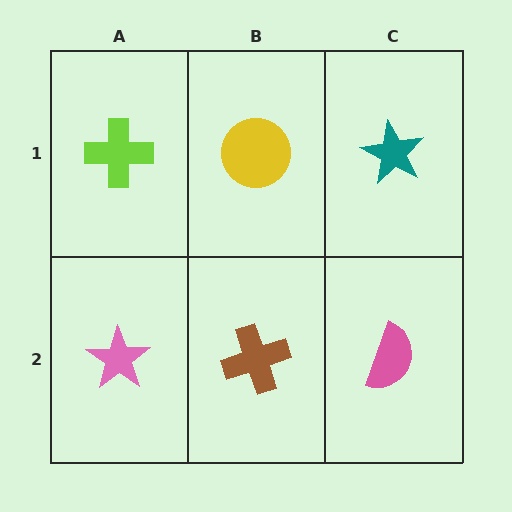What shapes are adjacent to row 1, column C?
A pink semicircle (row 2, column C), a yellow circle (row 1, column B).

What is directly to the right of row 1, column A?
A yellow circle.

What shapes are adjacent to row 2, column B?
A yellow circle (row 1, column B), a pink star (row 2, column A), a pink semicircle (row 2, column C).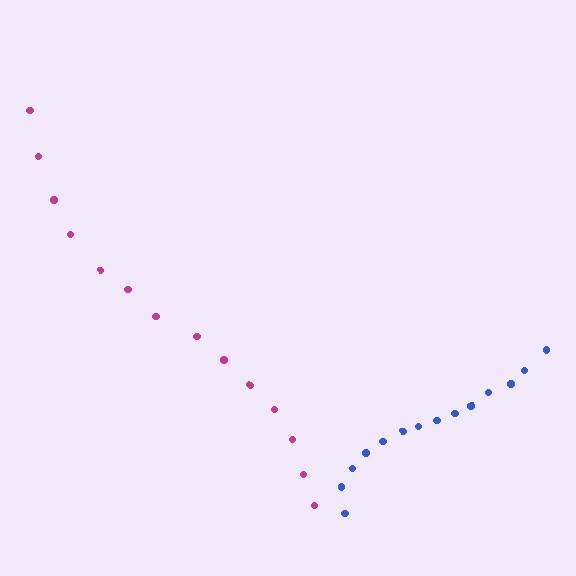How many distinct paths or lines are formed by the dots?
There are 2 distinct paths.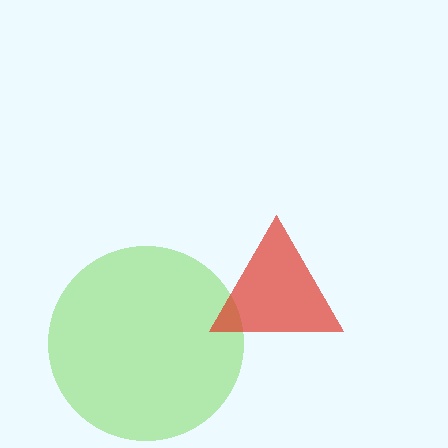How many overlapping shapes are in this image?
There are 2 overlapping shapes in the image.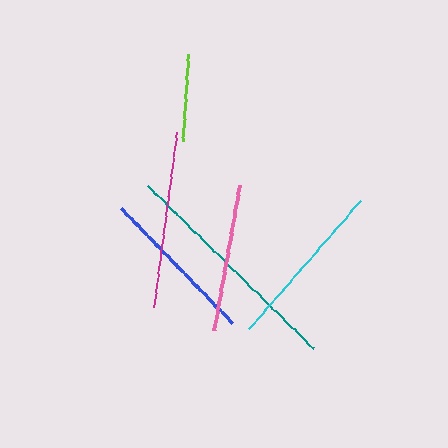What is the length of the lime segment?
The lime segment is approximately 87 pixels long.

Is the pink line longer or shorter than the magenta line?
The magenta line is longer than the pink line.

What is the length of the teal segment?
The teal segment is approximately 232 pixels long.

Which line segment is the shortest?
The lime line is the shortest at approximately 87 pixels.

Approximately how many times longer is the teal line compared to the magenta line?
The teal line is approximately 1.3 times the length of the magenta line.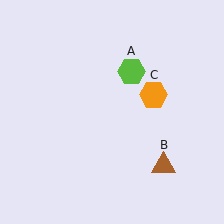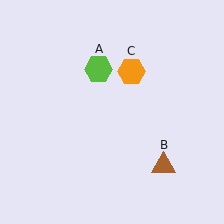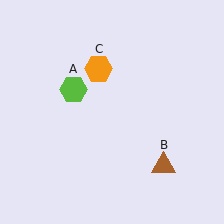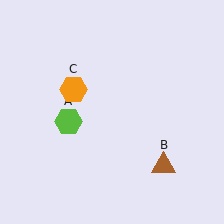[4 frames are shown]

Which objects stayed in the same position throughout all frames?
Brown triangle (object B) remained stationary.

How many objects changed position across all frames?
2 objects changed position: lime hexagon (object A), orange hexagon (object C).